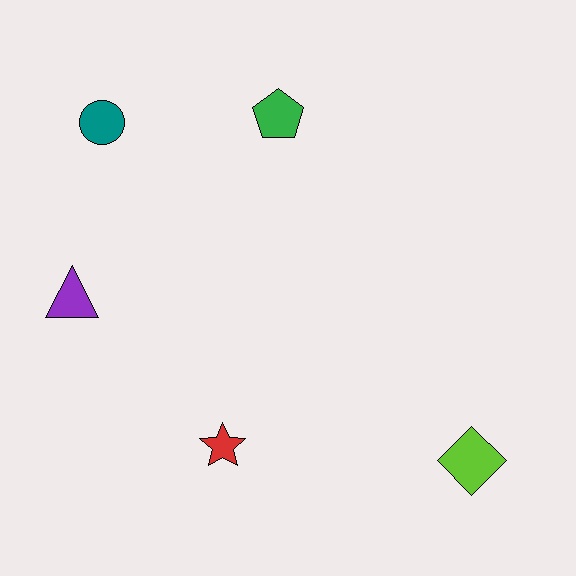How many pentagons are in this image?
There is 1 pentagon.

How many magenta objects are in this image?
There are no magenta objects.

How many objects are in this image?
There are 5 objects.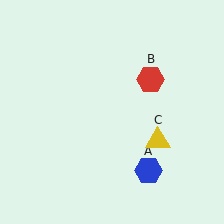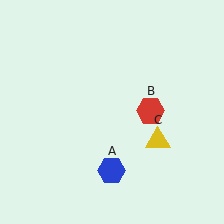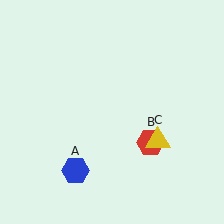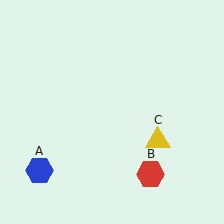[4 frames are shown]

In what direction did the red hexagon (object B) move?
The red hexagon (object B) moved down.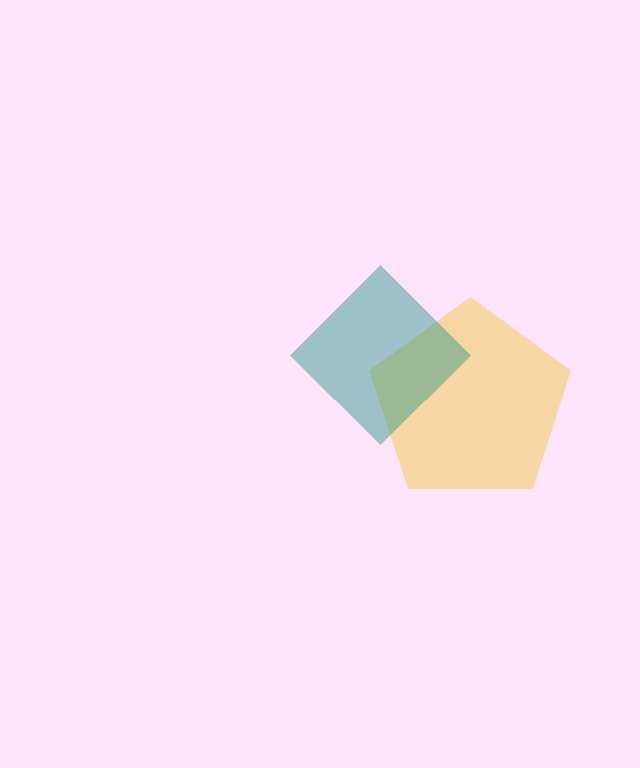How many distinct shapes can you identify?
There are 2 distinct shapes: a yellow pentagon, a teal diamond.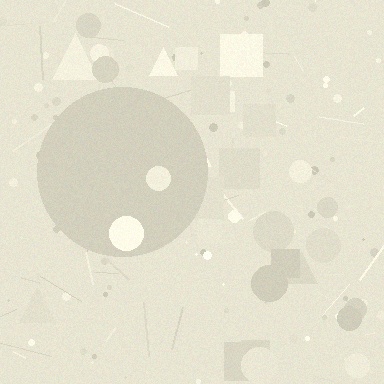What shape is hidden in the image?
A circle is hidden in the image.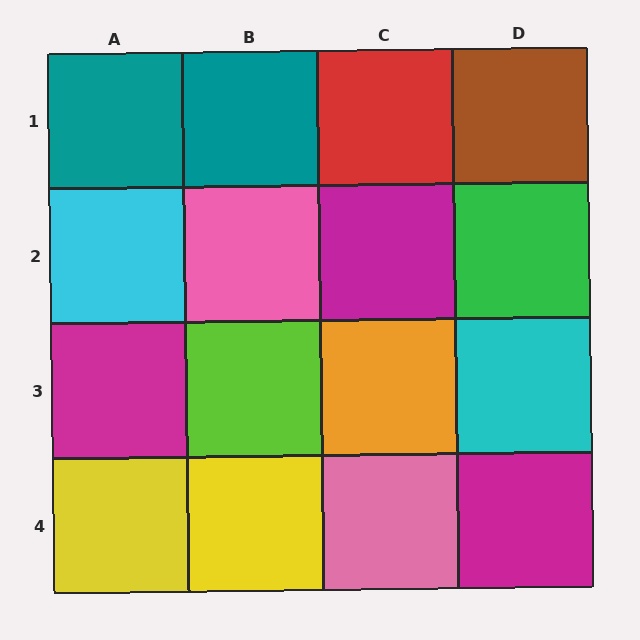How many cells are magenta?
3 cells are magenta.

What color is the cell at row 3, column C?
Orange.